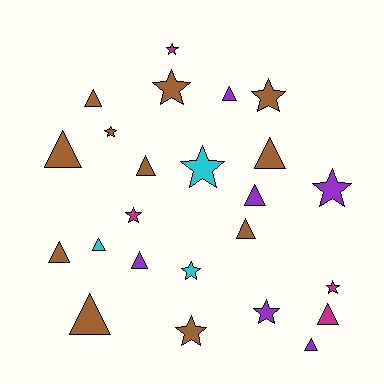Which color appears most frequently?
Brown, with 11 objects.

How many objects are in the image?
There are 24 objects.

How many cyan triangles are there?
There is 1 cyan triangle.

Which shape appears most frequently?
Triangle, with 13 objects.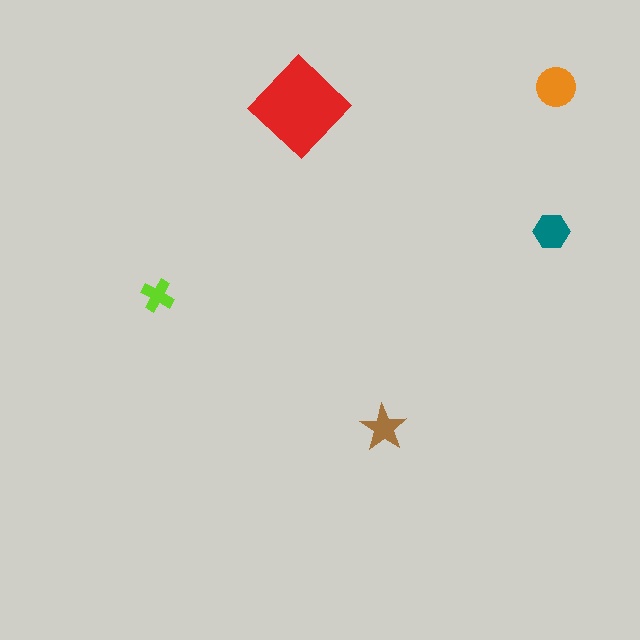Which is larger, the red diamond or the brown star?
The red diamond.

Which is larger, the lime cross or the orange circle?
The orange circle.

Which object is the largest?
The red diamond.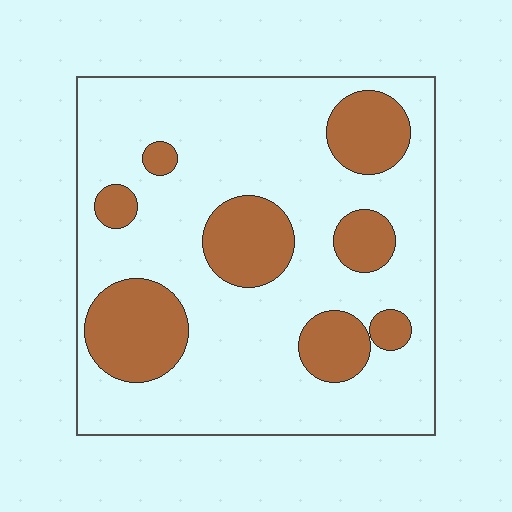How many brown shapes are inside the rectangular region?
8.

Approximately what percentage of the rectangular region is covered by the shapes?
Approximately 25%.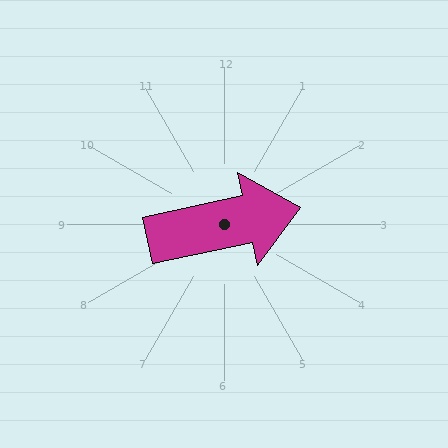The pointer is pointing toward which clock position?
Roughly 3 o'clock.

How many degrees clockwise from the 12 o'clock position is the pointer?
Approximately 78 degrees.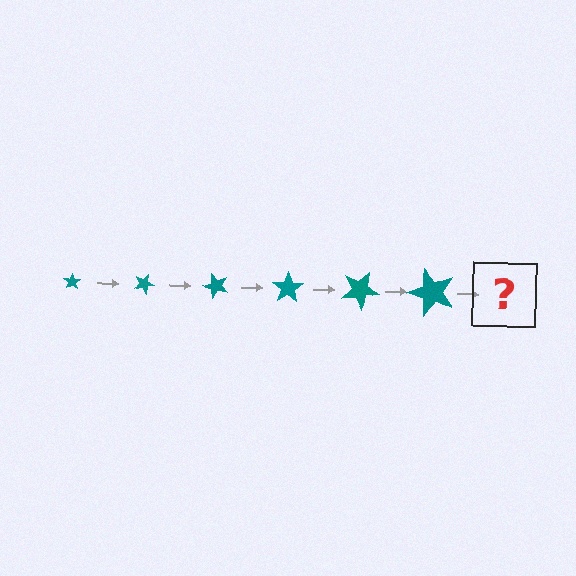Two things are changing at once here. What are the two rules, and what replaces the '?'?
The two rules are that the star grows larger each step and it rotates 25 degrees each step. The '?' should be a star, larger than the previous one and rotated 150 degrees from the start.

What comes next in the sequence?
The next element should be a star, larger than the previous one and rotated 150 degrees from the start.